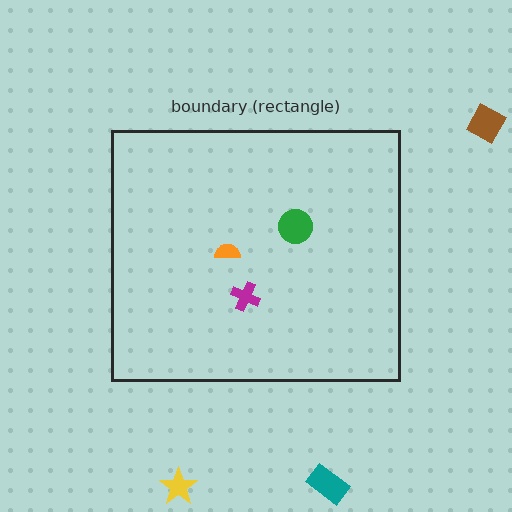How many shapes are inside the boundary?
3 inside, 3 outside.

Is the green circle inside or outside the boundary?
Inside.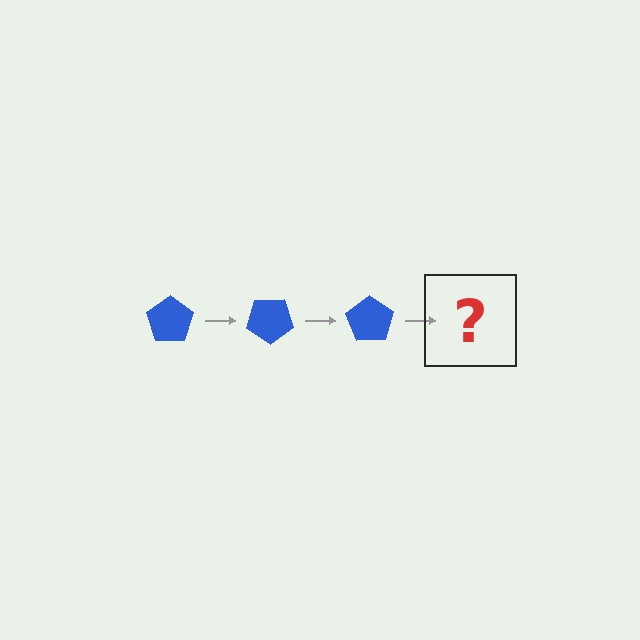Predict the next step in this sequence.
The next step is a blue pentagon rotated 105 degrees.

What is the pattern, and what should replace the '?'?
The pattern is that the pentagon rotates 35 degrees each step. The '?' should be a blue pentagon rotated 105 degrees.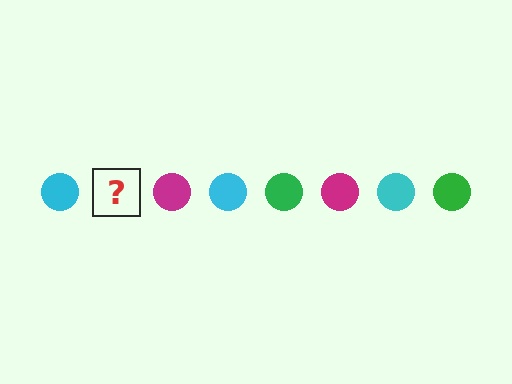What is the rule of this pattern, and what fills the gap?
The rule is that the pattern cycles through cyan, green, magenta circles. The gap should be filled with a green circle.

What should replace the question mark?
The question mark should be replaced with a green circle.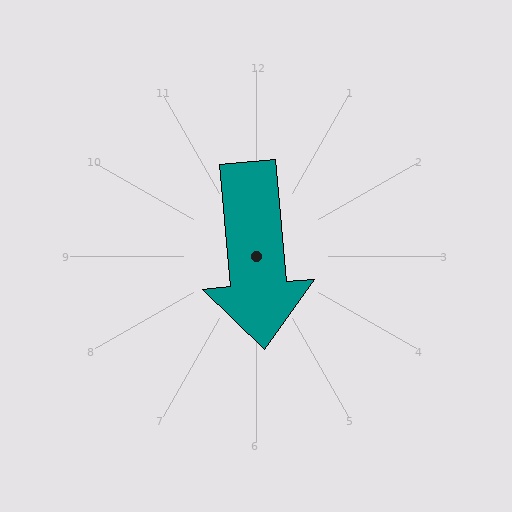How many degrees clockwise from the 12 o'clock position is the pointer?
Approximately 175 degrees.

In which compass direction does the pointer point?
South.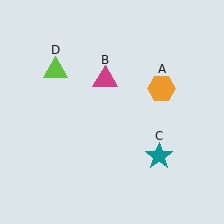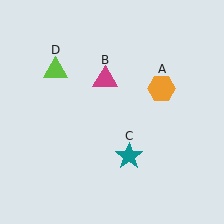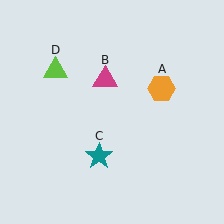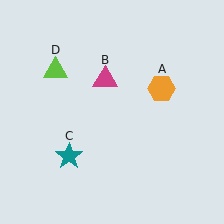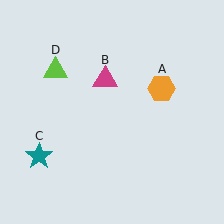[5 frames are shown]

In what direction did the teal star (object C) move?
The teal star (object C) moved left.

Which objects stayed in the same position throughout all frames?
Orange hexagon (object A) and magenta triangle (object B) and lime triangle (object D) remained stationary.